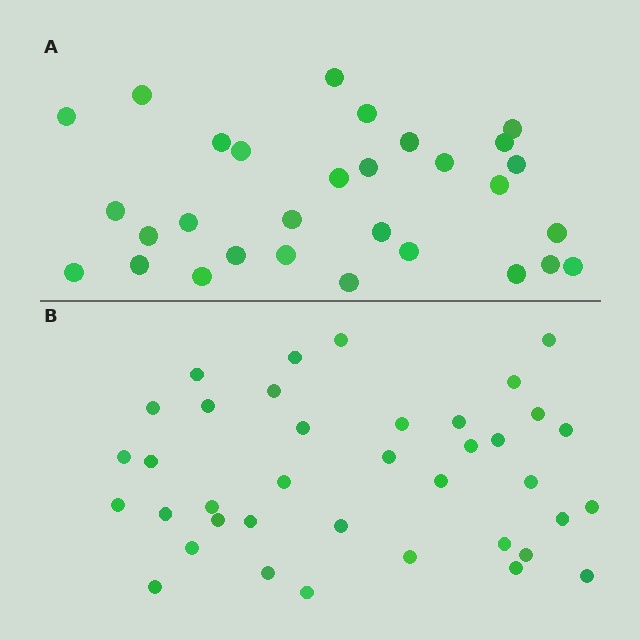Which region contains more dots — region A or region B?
Region B (the bottom region) has more dots.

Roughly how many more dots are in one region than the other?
Region B has roughly 8 or so more dots than region A.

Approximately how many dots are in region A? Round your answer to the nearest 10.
About 30 dots.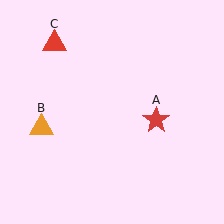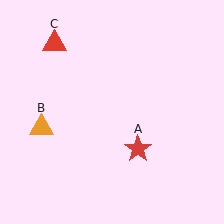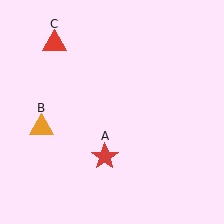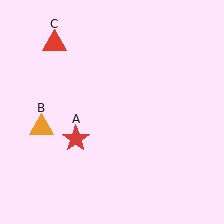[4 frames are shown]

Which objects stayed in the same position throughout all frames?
Orange triangle (object B) and red triangle (object C) remained stationary.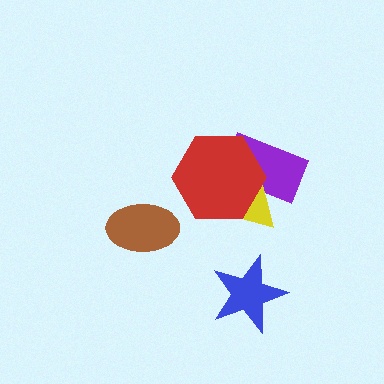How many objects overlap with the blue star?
0 objects overlap with the blue star.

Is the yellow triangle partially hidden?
Yes, it is partially covered by another shape.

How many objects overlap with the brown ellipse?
0 objects overlap with the brown ellipse.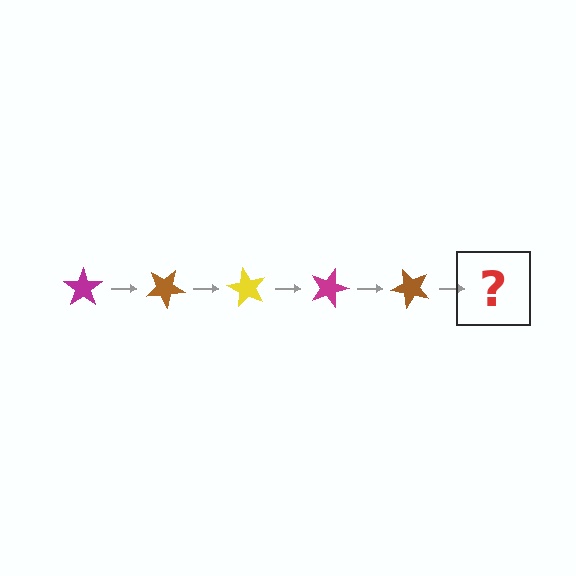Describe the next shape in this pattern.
It should be a yellow star, rotated 150 degrees from the start.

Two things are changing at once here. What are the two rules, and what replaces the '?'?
The two rules are that it rotates 30 degrees each step and the color cycles through magenta, brown, and yellow. The '?' should be a yellow star, rotated 150 degrees from the start.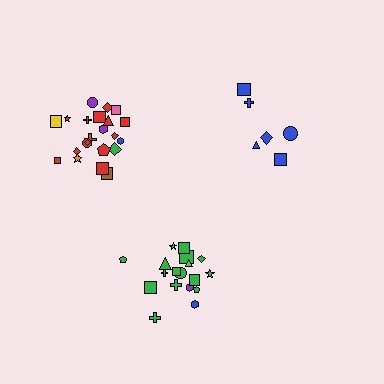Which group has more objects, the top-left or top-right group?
The top-left group.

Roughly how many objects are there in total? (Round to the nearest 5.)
Roughly 45 objects in total.